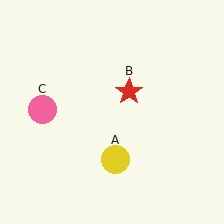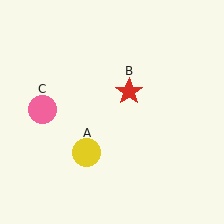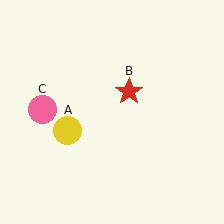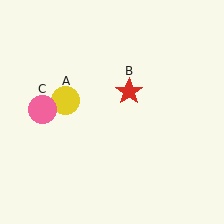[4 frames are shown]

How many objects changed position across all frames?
1 object changed position: yellow circle (object A).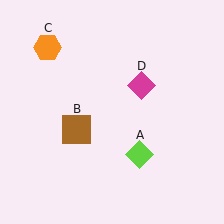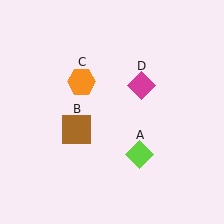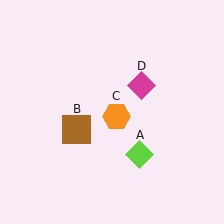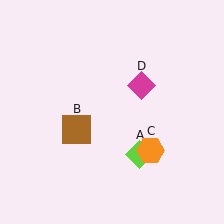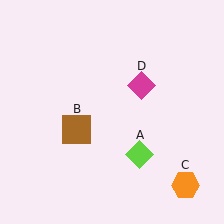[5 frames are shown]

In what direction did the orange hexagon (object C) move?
The orange hexagon (object C) moved down and to the right.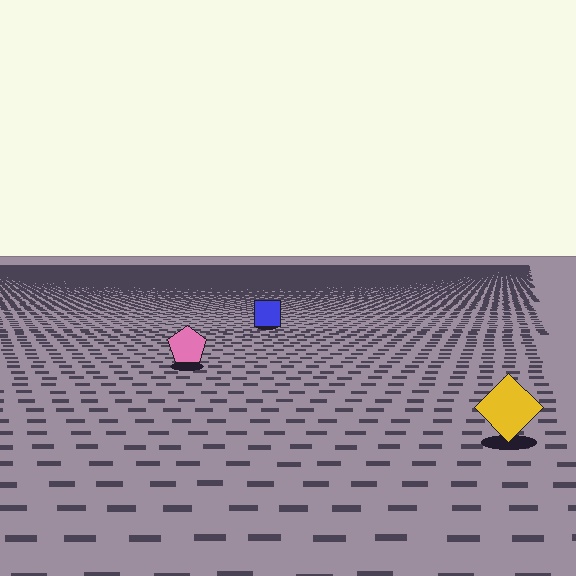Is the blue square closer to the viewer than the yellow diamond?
No. The yellow diamond is closer — you can tell from the texture gradient: the ground texture is coarser near it.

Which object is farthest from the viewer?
The blue square is farthest from the viewer. It appears smaller and the ground texture around it is denser.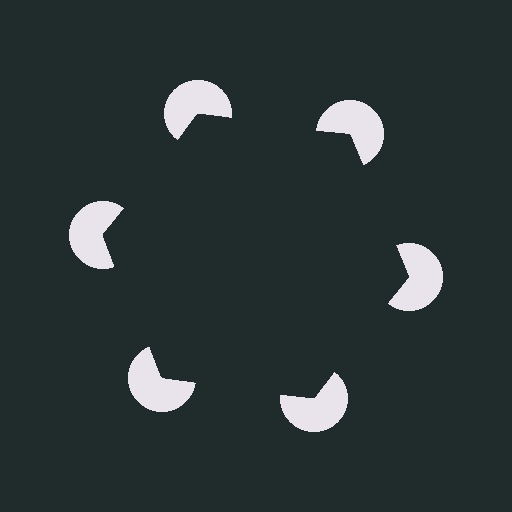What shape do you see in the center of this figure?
An illusory hexagon — its edges are inferred from the aligned wedge cuts in the pac-man discs, not physically drawn.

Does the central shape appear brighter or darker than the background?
It typically appears slightly darker than the background, even though no actual brightness change is drawn.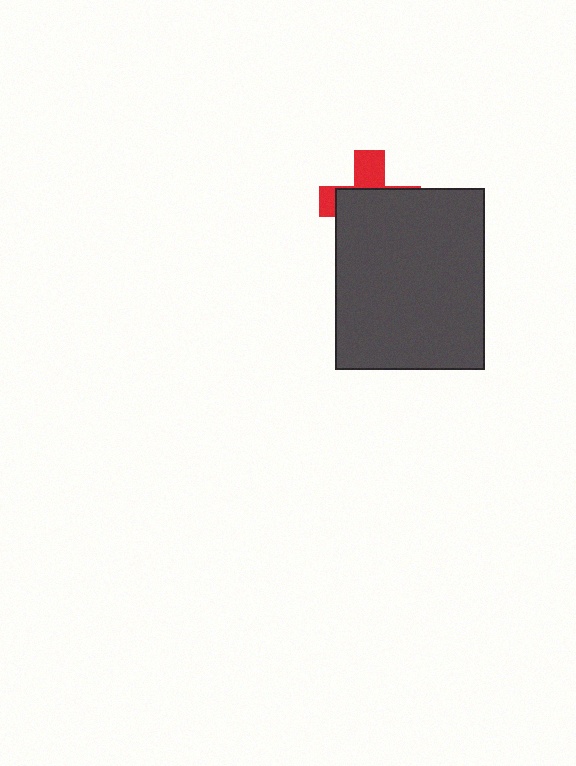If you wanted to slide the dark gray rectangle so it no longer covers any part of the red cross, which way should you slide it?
Slide it down — that is the most direct way to separate the two shapes.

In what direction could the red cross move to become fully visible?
The red cross could move up. That would shift it out from behind the dark gray rectangle entirely.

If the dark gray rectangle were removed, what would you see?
You would see the complete red cross.